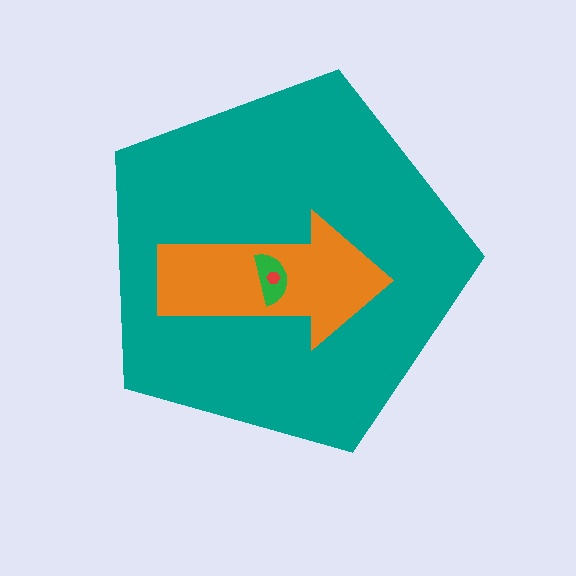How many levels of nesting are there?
4.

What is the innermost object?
The red hexagon.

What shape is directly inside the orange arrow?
The green semicircle.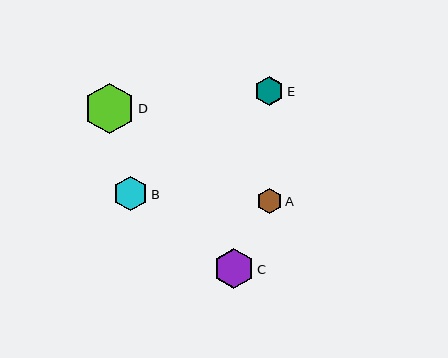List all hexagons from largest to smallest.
From largest to smallest: D, C, B, E, A.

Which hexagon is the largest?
Hexagon D is the largest with a size of approximately 51 pixels.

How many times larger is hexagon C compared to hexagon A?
Hexagon C is approximately 1.6 times the size of hexagon A.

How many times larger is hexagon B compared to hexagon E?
Hexagon B is approximately 1.2 times the size of hexagon E.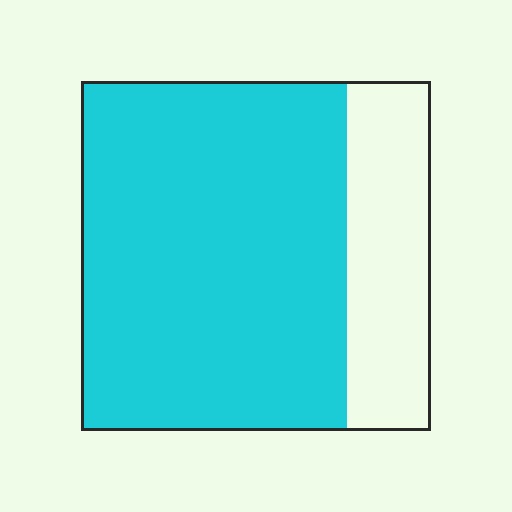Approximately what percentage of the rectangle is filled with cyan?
Approximately 75%.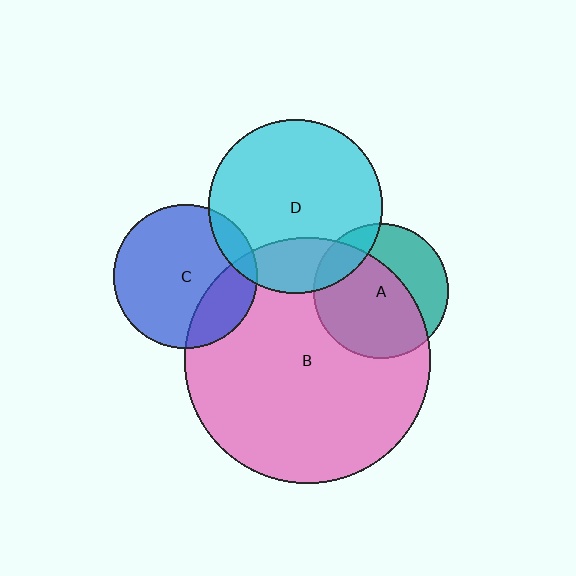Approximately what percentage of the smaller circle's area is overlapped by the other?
Approximately 10%.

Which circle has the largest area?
Circle B (pink).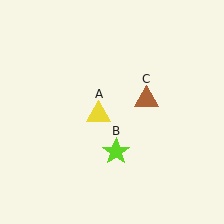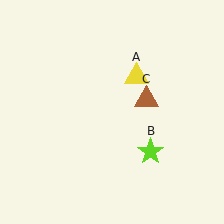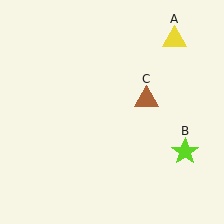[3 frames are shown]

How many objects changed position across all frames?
2 objects changed position: yellow triangle (object A), lime star (object B).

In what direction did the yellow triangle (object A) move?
The yellow triangle (object A) moved up and to the right.